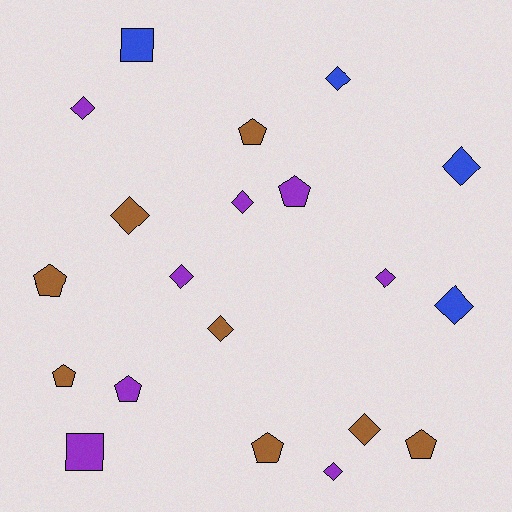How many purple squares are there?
There is 1 purple square.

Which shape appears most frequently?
Diamond, with 11 objects.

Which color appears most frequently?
Brown, with 8 objects.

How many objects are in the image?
There are 20 objects.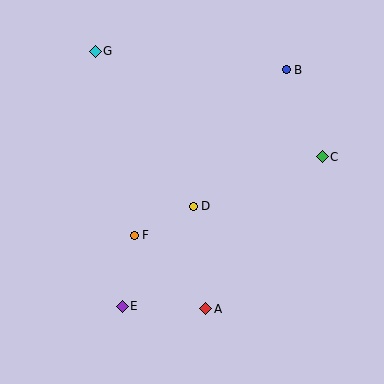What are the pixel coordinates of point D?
Point D is at (193, 206).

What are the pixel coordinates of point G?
Point G is at (95, 51).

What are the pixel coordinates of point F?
Point F is at (134, 235).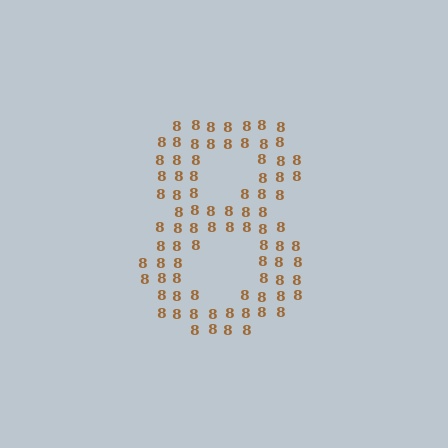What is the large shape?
The large shape is the digit 8.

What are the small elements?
The small elements are digit 8's.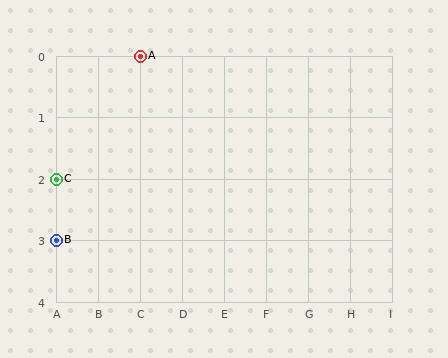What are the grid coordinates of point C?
Point C is at grid coordinates (A, 2).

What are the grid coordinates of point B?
Point B is at grid coordinates (A, 3).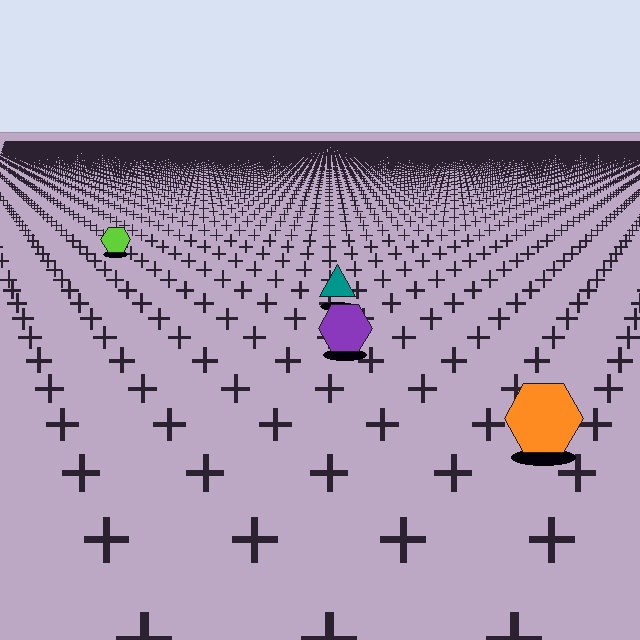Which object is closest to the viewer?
The orange hexagon is closest. The texture marks near it are larger and more spread out.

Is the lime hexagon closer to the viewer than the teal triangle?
No. The teal triangle is closer — you can tell from the texture gradient: the ground texture is coarser near it.